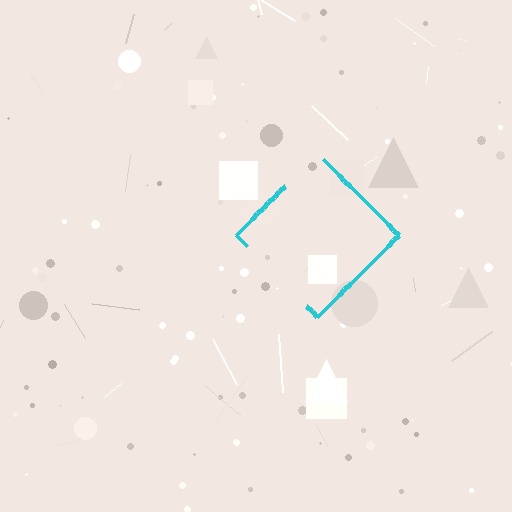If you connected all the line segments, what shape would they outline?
They would outline a diamond.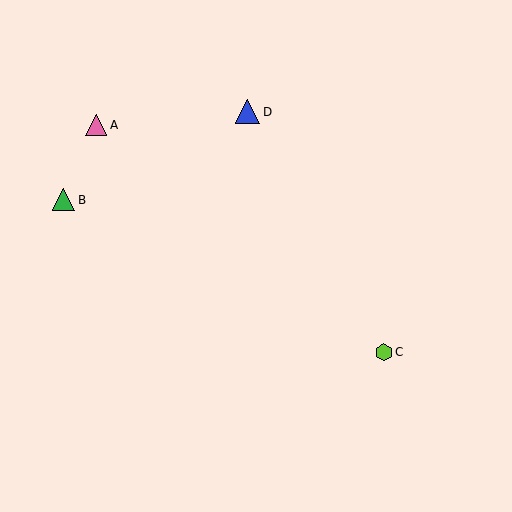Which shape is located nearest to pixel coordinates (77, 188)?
The green triangle (labeled B) at (64, 200) is nearest to that location.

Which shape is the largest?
The blue triangle (labeled D) is the largest.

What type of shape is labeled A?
Shape A is a pink triangle.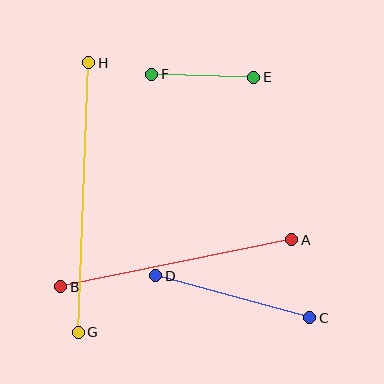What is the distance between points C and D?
The distance is approximately 160 pixels.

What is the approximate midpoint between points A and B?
The midpoint is at approximately (176, 263) pixels.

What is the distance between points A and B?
The distance is approximately 236 pixels.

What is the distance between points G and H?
The distance is approximately 270 pixels.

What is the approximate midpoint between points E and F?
The midpoint is at approximately (203, 76) pixels.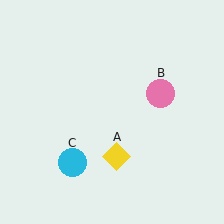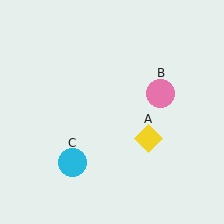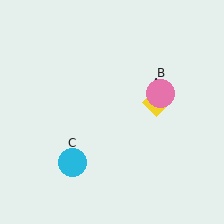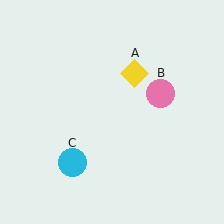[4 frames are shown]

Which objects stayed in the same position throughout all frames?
Pink circle (object B) and cyan circle (object C) remained stationary.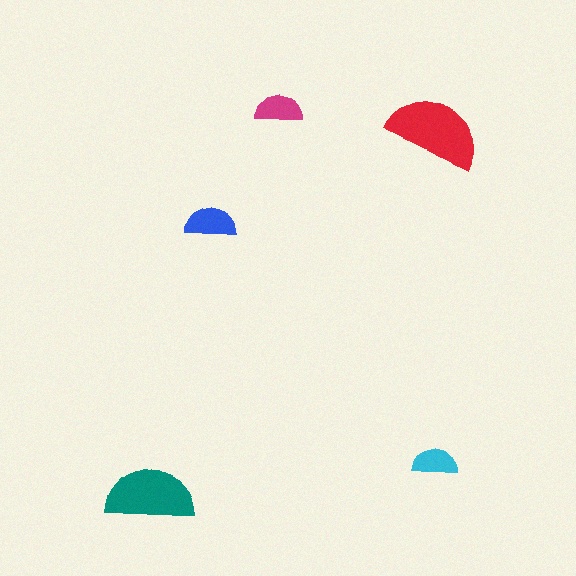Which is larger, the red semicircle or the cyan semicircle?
The red one.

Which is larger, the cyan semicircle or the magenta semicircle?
The magenta one.